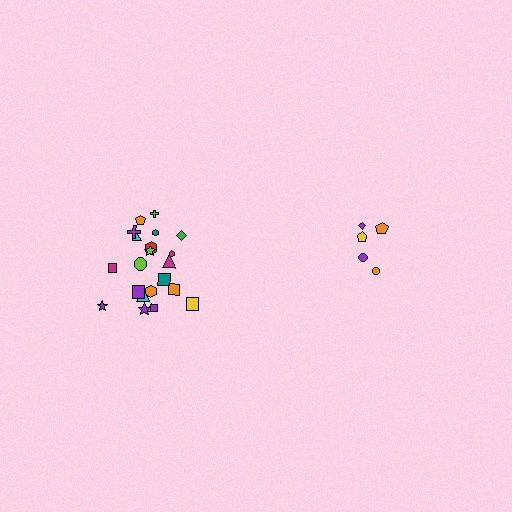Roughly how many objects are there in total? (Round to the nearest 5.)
Roughly 25 objects in total.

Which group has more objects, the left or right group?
The left group.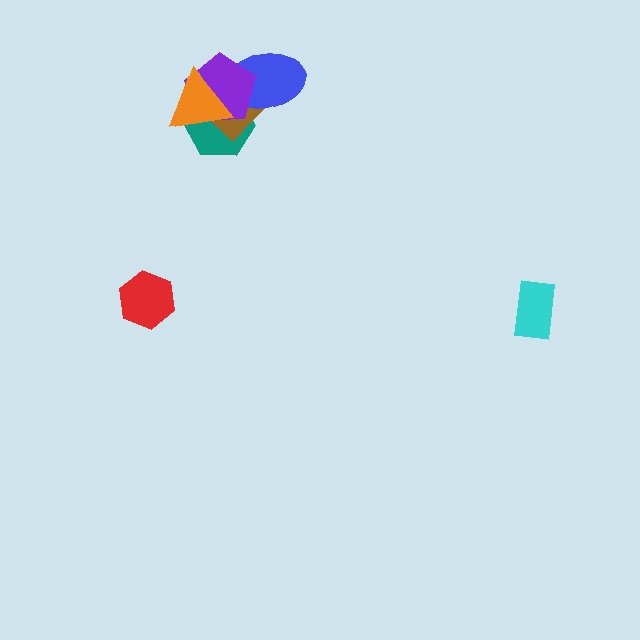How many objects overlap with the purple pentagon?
4 objects overlap with the purple pentagon.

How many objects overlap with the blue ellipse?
4 objects overlap with the blue ellipse.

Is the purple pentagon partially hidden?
Yes, it is partially covered by another shape.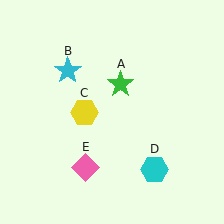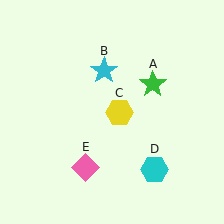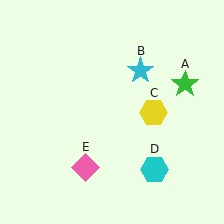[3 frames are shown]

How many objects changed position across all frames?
3 objects changed position: green star (object A), cyan star (object B), yellow hexagon (object C).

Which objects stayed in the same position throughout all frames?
Cyan hexagon (object D) and pink diamond (object E) remained stationary.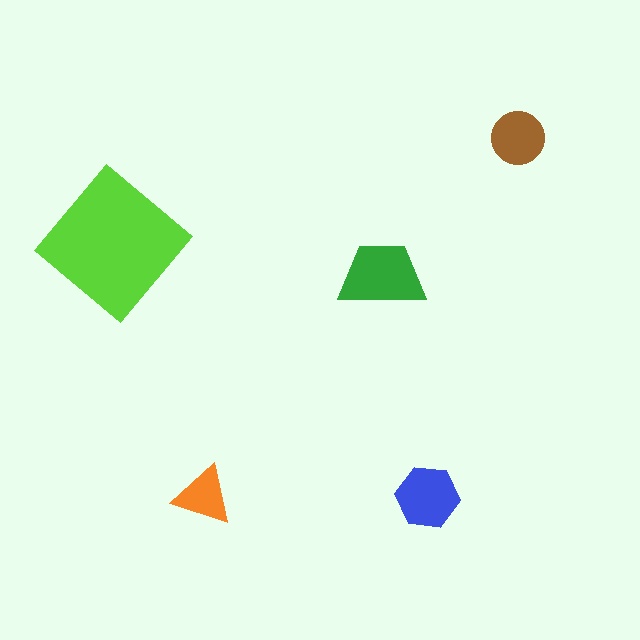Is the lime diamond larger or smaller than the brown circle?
Larger.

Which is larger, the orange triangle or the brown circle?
The brown circle.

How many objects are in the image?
There are 5 objects in the image.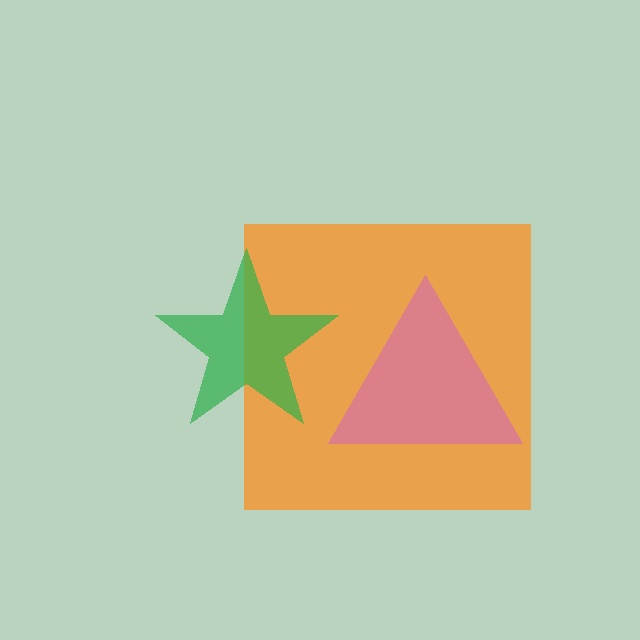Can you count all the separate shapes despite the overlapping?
Yes, there are 3 separate shapes.